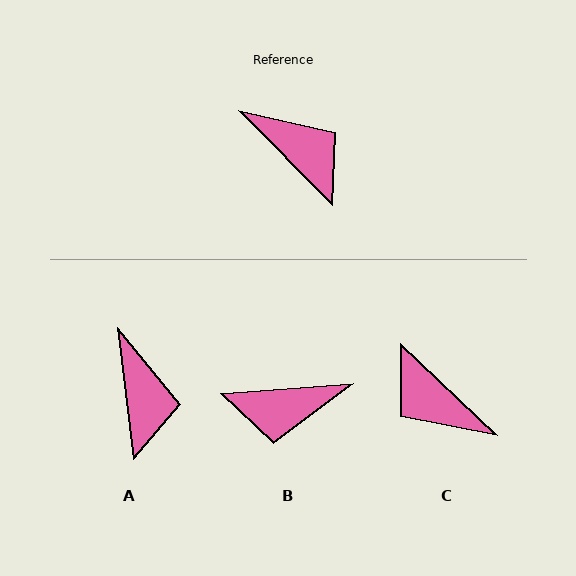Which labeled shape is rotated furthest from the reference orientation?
C, about 178 degrees away.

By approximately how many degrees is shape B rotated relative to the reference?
Approximately 130 degrees clockwise.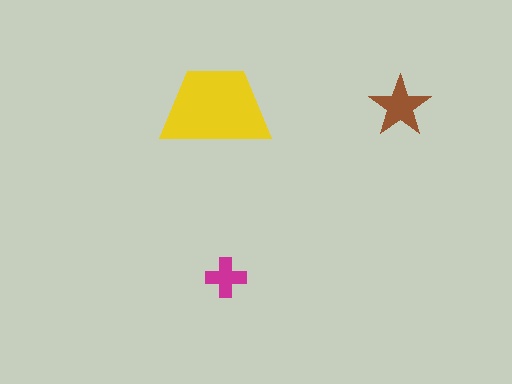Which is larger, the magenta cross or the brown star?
The brown star.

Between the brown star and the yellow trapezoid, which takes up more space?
The yellow trapezoid.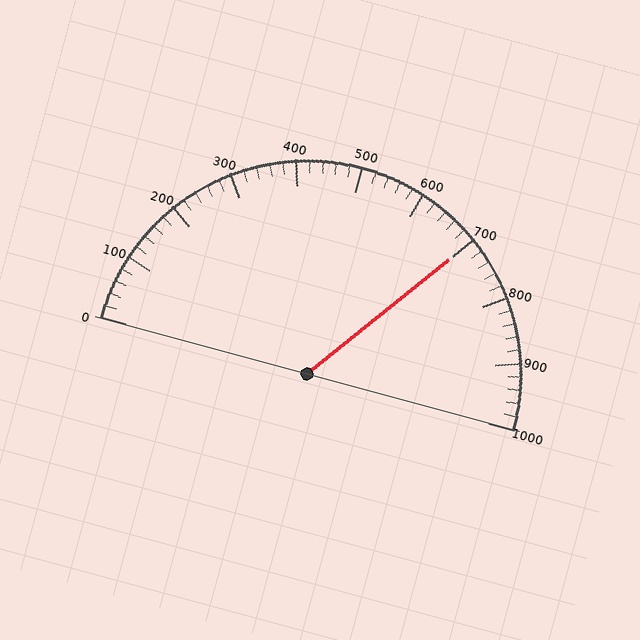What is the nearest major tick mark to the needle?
The nearest major tick mark is 700.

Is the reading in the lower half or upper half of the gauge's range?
The reading is in the upper half of the range (0 to 1000).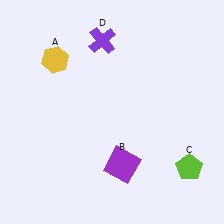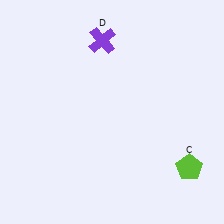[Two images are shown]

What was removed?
The yellow hexagon (A), the purple square (B) were removed in Image 2.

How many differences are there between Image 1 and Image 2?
There are 2 differences between the two images.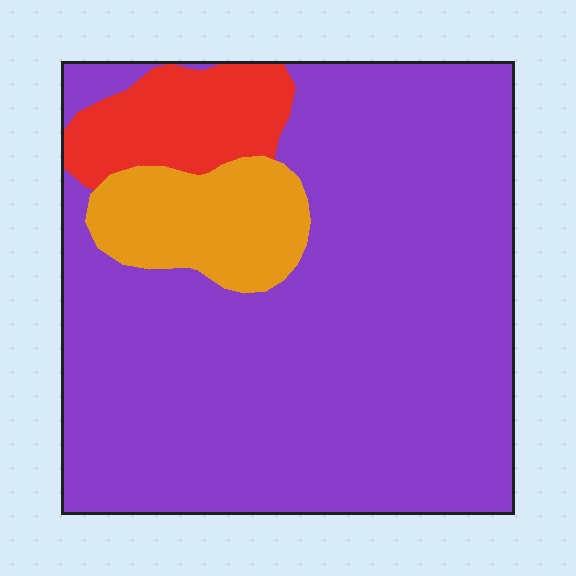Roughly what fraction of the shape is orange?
Orange takes up about one tenth (1/10) of the shape.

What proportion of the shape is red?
Red covers about 10% of the shape.